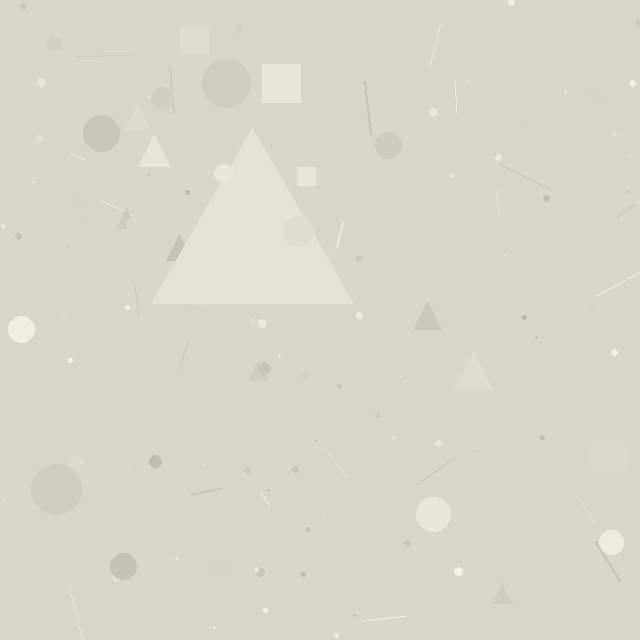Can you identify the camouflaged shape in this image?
The camouflaged shape is a triangle.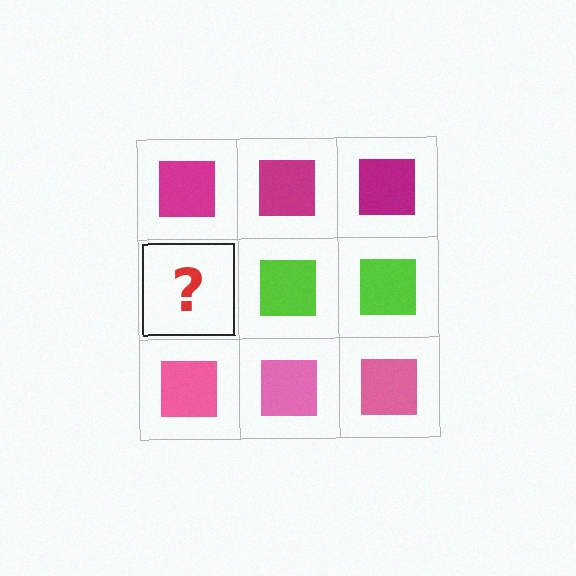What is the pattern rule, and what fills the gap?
The rule is that each row has a consistent color. The gap should be filled with a lime square.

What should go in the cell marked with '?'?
The missing cell should contain a lime square.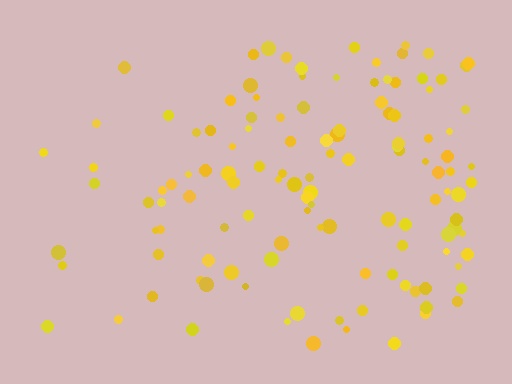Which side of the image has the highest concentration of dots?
The right.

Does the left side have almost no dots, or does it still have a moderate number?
Still a moderate number, just noticeably fewer than the right.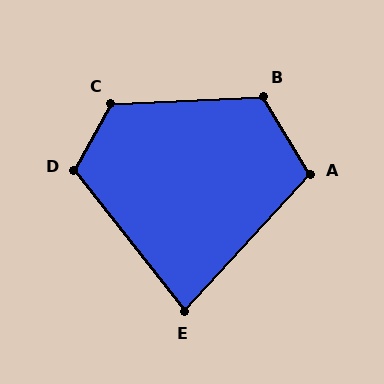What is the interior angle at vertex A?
Approximately 107 degrees (obtuse).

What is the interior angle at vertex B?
Approximately 118 degrees (obtuse).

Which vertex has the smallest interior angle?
E, at approximately 81 degrees.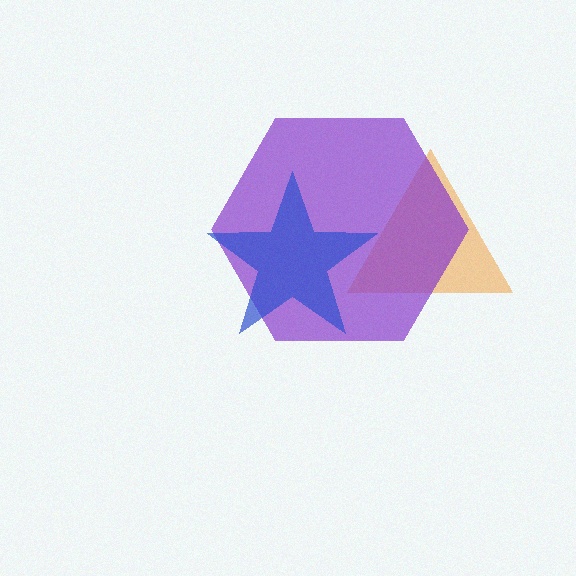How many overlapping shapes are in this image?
There are 3 overlapping shapes in the image.